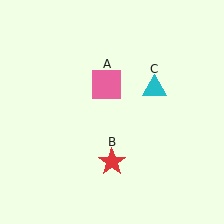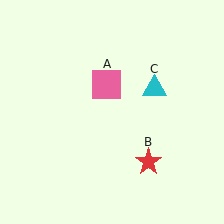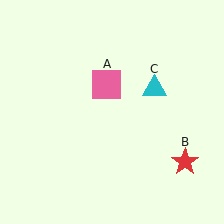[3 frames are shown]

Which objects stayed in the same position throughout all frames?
Pink square (object A) and cyan triangle (object C) remained stationary.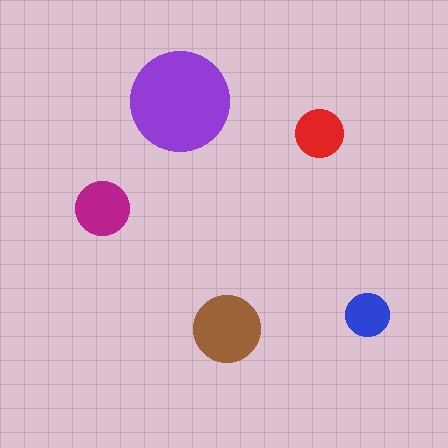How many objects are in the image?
There are 5 objects in the image.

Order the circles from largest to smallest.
the purple one, the brown one, the magenta one, the red one, the blue one.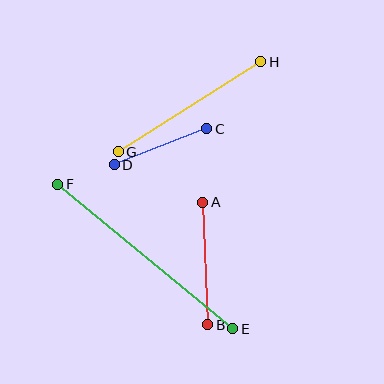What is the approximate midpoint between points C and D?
The midpoint is at approximately (160, 147) pixels.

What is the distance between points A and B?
The distance is approximately 123 pixels.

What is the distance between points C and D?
The distance is approximately 100 pixels.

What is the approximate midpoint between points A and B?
The midpoint is at approximately (205, 264) pixels.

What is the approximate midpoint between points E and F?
The midpoint is at approximately (145, 256) pixels.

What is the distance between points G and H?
The distance is approximately 169 pixels.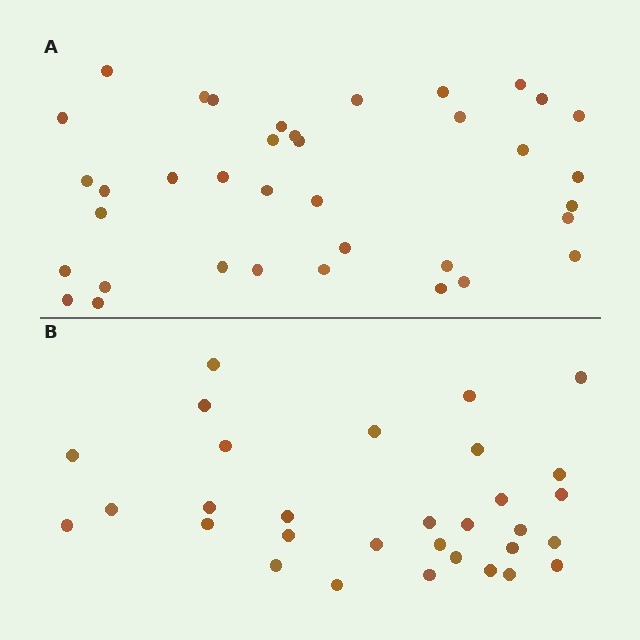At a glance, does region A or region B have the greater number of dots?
Region A (the top region) has more dots.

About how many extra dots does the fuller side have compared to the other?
Region A has about 6 more dots than region B.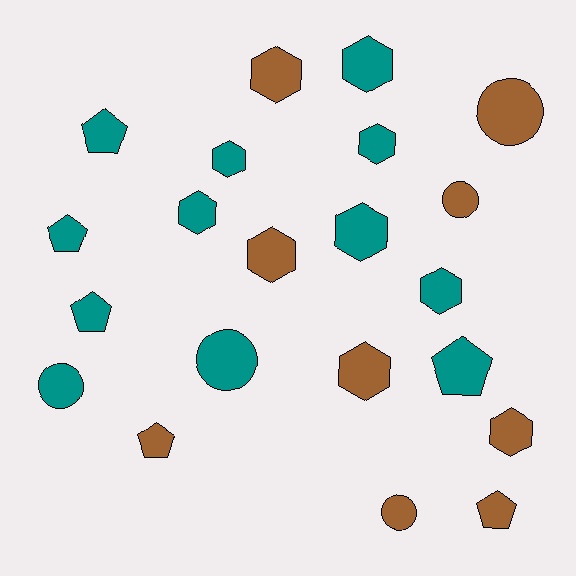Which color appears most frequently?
Teal, with 12 objects.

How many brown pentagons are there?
There are 2 brown pentagons.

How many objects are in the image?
There are 21 objects.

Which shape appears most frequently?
Hexagon, with 10 objects.